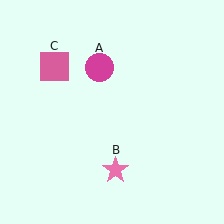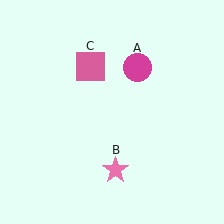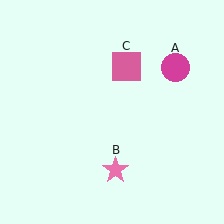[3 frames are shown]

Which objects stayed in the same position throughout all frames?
Pink star (object B) remained stationary.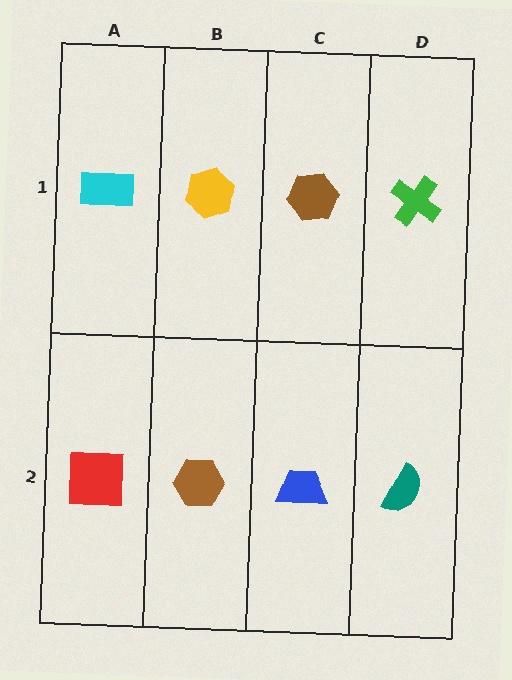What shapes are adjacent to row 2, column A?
A cyan rectangle (row 1, column A), a brown hexagon (row 2, column B).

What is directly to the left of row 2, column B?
A red square.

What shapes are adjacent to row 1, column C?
A blue trapezoid (row 2, column C), a yellow hexagon (row 1, column B), a green cross (row 1, column D).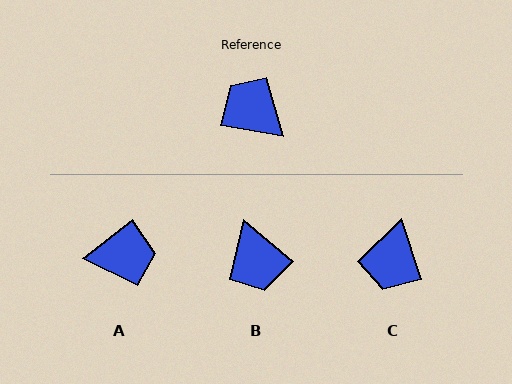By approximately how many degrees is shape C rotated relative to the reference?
Approximately 119 degrees counter-clockwise.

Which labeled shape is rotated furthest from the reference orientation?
B, about 150 degrees away.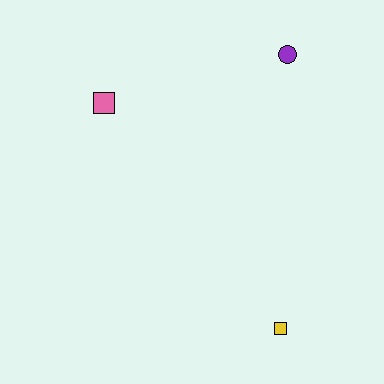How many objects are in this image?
There are 3 objects.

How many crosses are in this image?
There are no crosses.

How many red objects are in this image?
There are no red objects.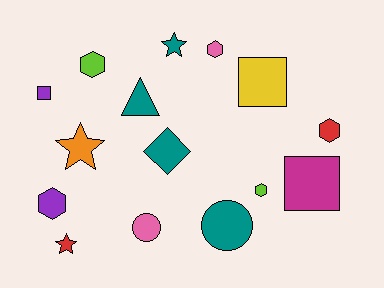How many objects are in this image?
There are 15 objects.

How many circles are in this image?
There are 2 circles.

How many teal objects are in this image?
There are 4 teal objects.